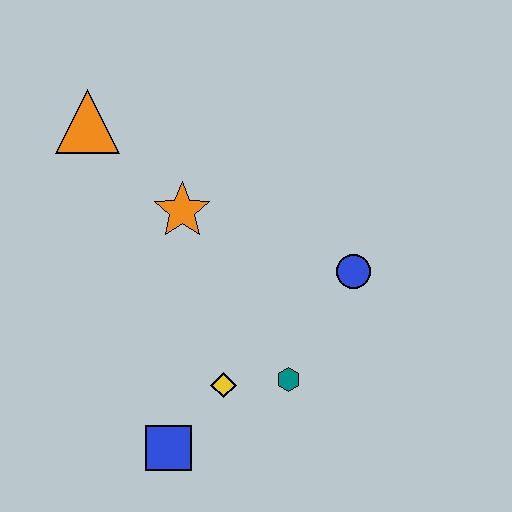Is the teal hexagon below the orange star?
Yes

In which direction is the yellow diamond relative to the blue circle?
The yellow diamond is to the left of the blue circle.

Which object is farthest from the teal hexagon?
The orange triangle is farthest from the teal hexagon.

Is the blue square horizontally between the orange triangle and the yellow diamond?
Yes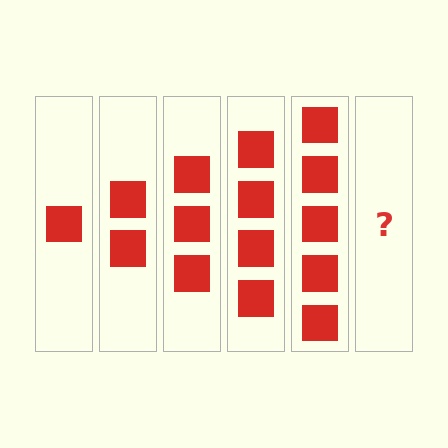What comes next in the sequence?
The next element should be 6 squares.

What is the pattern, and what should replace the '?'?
The pattern is that each step adds one more square. The '?' should be 6 squares.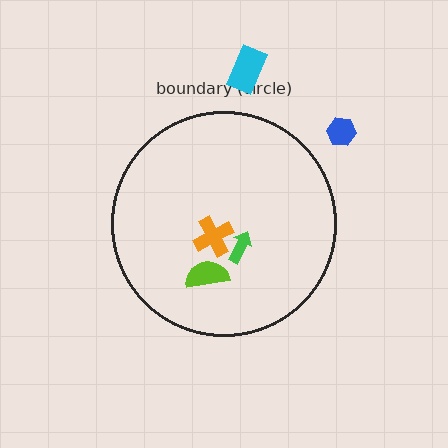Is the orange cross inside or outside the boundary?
Inside.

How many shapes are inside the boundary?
3 inside, 2 outside.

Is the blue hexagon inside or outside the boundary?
Outside.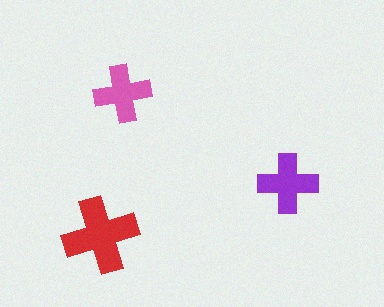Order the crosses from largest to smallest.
the red one, the purple one, the pink one.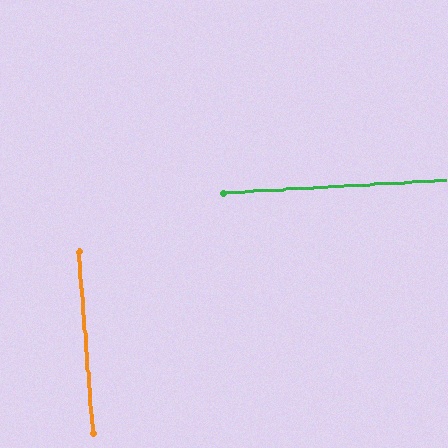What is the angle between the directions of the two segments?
Approximately 89 degrees.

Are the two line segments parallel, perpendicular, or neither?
Perpendicular — they meet at approximately 89°.